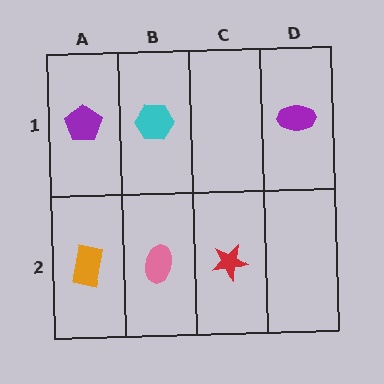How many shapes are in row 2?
3 shapes.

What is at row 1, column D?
A purple ellipse.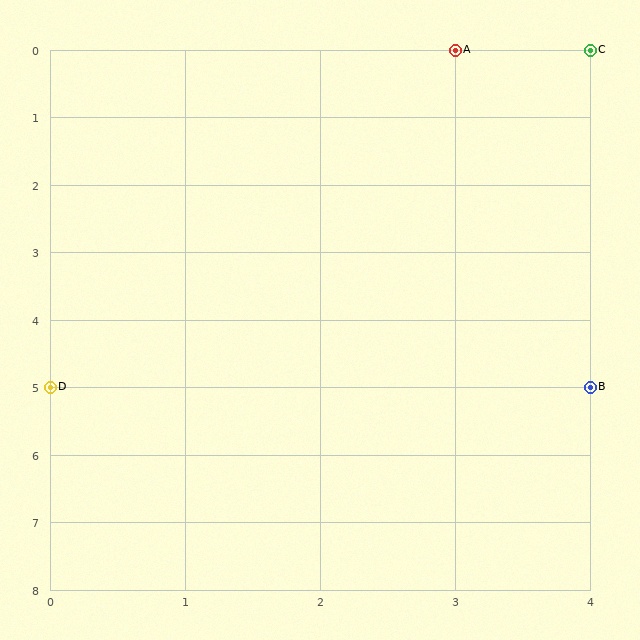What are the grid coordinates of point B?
Point B is at grid coordinates (4, 5).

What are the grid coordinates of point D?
Point D is at grid coordinates (0, 5).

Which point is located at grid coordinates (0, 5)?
Point D is at (0, 5).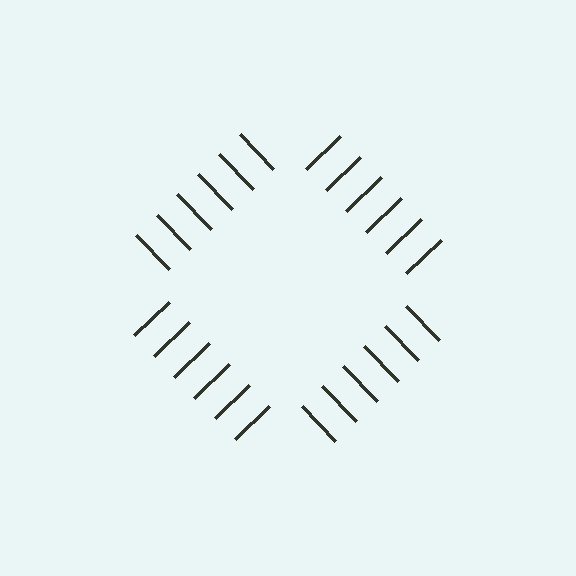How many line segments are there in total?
24 — 6 along each of the 4 edges.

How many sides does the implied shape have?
4 sides — the line-ends trace a square.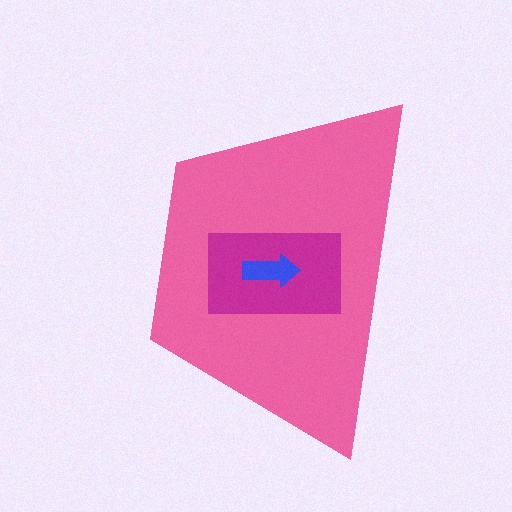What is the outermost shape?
The pink trapezoid.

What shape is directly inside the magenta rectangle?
The blue arrow.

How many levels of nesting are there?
3.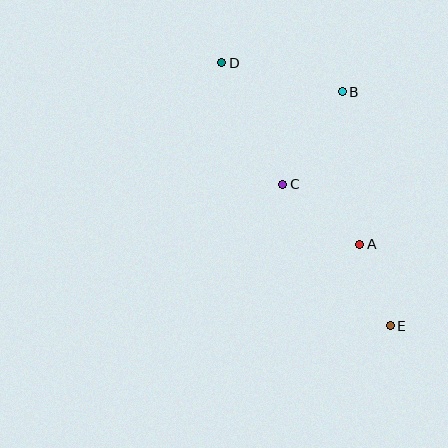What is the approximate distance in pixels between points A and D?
The distance between A and D is approximately 228 pixels.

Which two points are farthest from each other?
Points D and E are farthest from each other.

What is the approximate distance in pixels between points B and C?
The distance between B and C is approximately 110 pixels.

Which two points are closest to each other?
Points A and E are closest to each other.